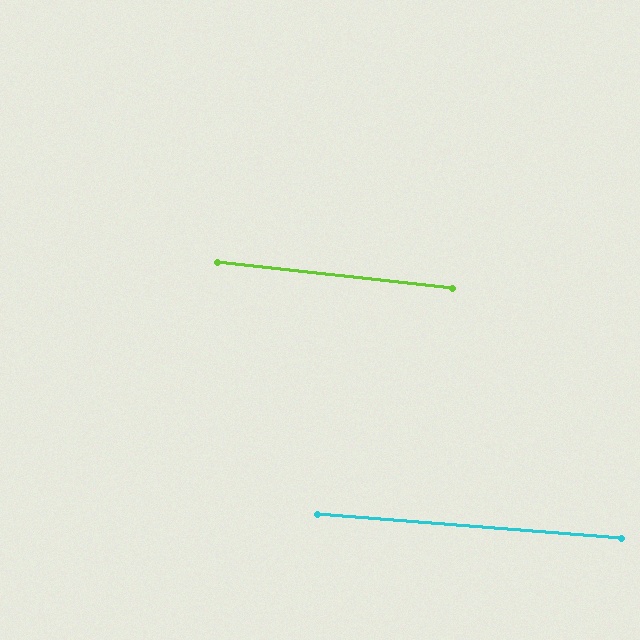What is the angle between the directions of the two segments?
Approximately 2 degrees.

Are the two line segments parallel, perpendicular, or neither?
Parallel — their directions differ by only 1.8°.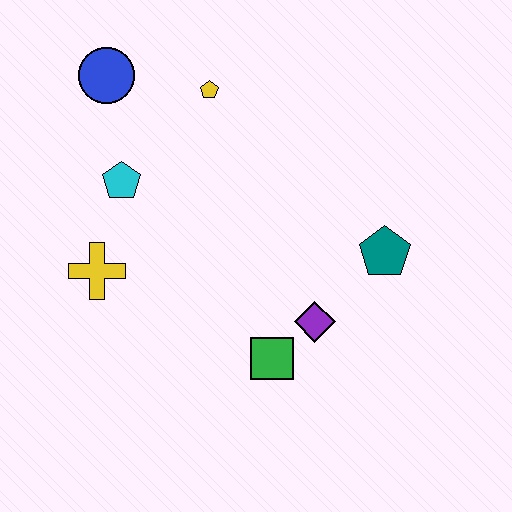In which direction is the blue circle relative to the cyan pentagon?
The blue circle is above the cyan pentagon.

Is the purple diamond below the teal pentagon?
Yes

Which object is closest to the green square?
The purple diamond is closest to the green square.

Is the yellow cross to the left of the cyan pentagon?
Yes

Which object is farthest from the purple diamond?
The blue circle is farthest from the purple diamond.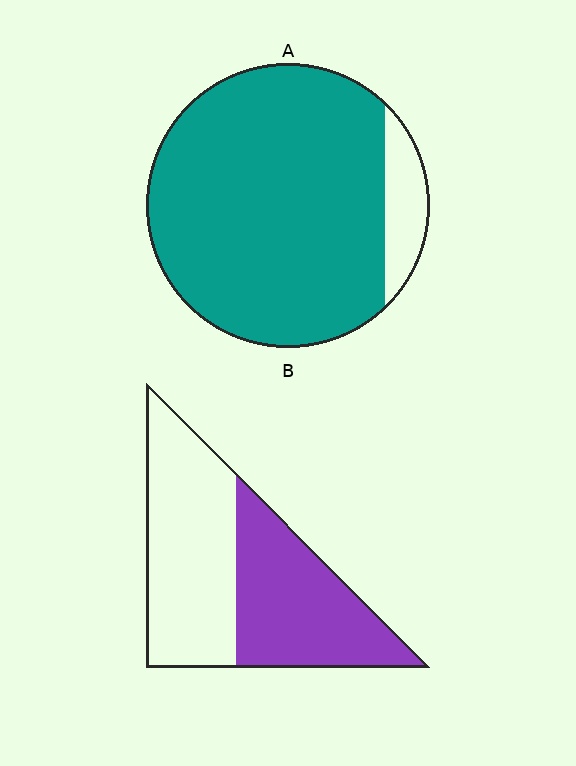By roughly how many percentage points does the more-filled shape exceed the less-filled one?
By roughly 45 percentage points (A over B).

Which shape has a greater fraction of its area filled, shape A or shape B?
Shape A.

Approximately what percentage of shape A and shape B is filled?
A is approximately 90% and B is approximately 45%.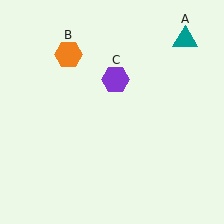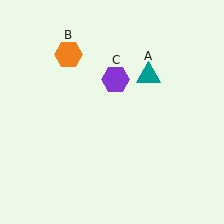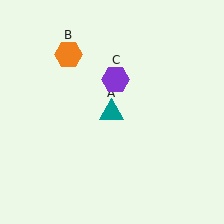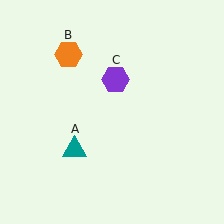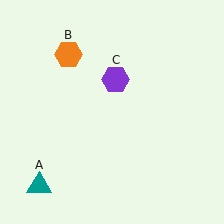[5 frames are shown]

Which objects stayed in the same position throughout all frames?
Orange hexagon (object B) and purple hexagon (object C) remained stationary.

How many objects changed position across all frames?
1 object changed position: teal triangle (object A).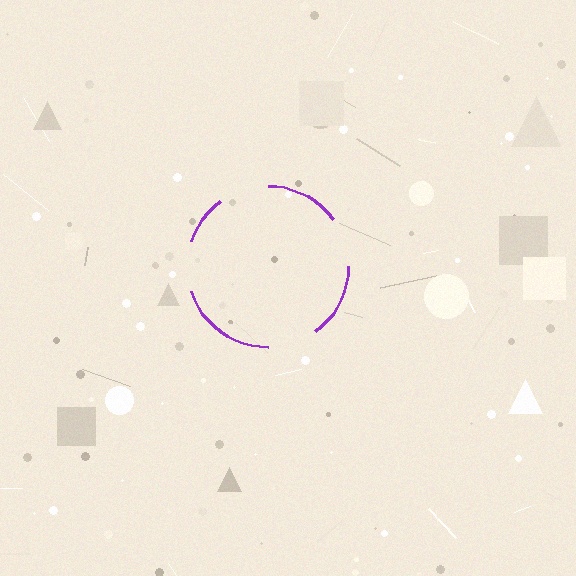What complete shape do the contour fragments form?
The contour fragments form a circle.